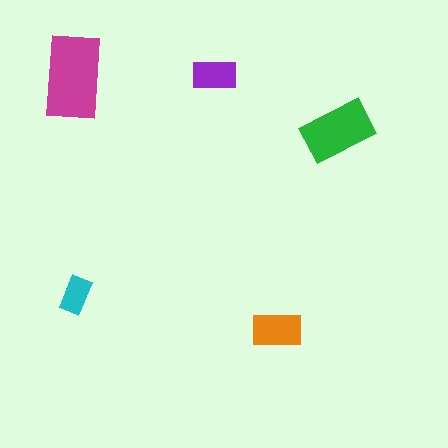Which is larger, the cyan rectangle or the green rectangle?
The green one.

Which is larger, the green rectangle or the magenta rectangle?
The magenta one.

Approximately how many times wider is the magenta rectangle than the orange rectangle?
About 1.5 times wider.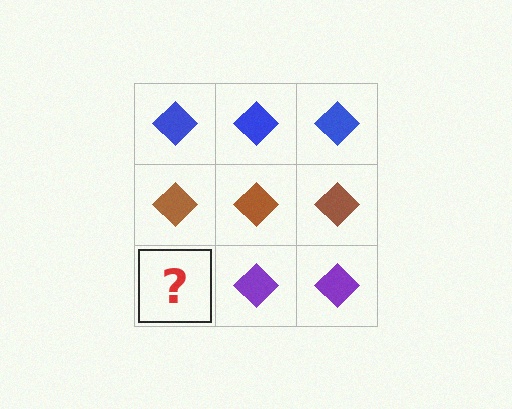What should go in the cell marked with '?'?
The missing cell should contain a purple diamond.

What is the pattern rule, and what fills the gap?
The rule is that each row has a consistent color. The gap should be filled with a purple diamond.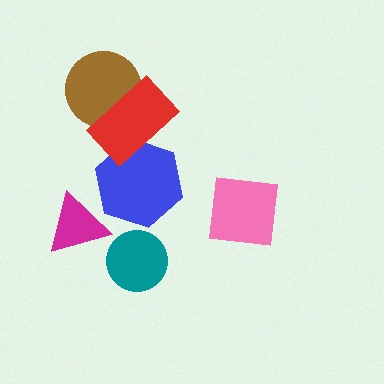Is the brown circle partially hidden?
Yes, it is partially covered by another shape.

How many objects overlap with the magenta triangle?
0 objects overlap with the magenta triangle.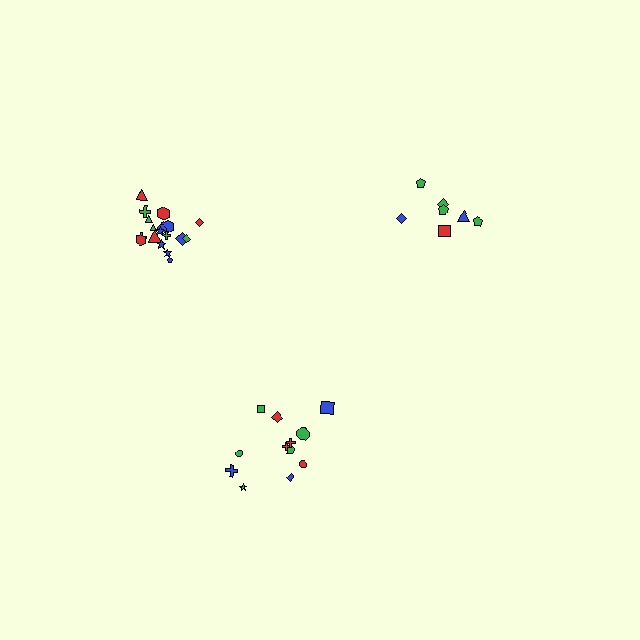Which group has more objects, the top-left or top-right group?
The top-left group.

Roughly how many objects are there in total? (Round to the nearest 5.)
Roughly 35 objects in total.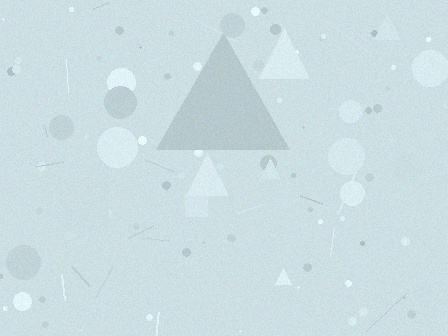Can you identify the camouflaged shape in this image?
The camouflaged shape is a triangle.